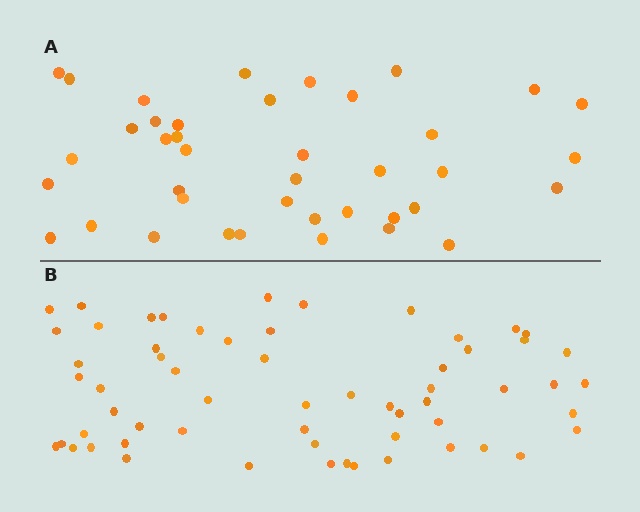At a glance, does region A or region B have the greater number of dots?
Region B (the bottom region) has more dots.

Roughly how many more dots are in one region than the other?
Region B has approximately 20 more dots than region A.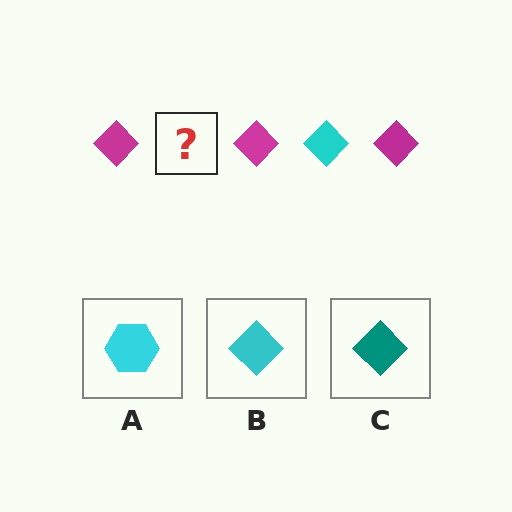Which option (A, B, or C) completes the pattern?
B.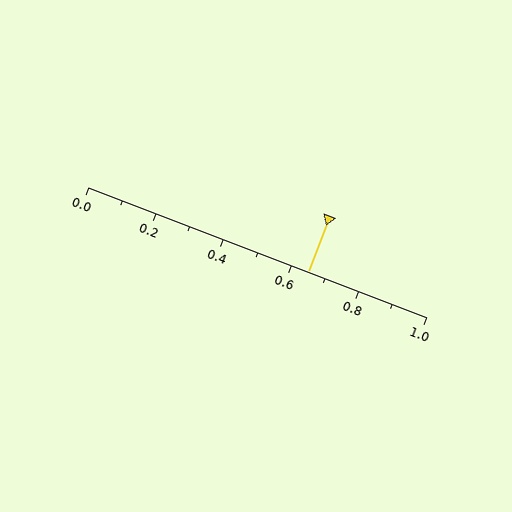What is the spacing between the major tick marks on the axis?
The major ticks are spaced 0.2 apart.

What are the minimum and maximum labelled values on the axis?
The axis runs from 0.0 to 1.0.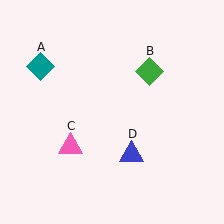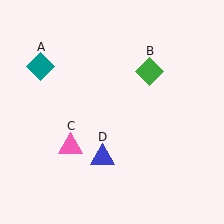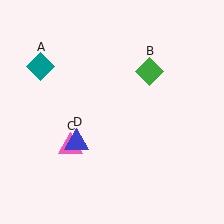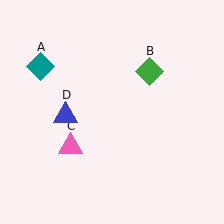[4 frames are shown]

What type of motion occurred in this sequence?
The blue triangle (object D) rotated clockwise around the center of the scene.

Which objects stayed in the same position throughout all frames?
Teal diamond (object A) and green diamond (object B) and pink triangle (object C) remained stationary.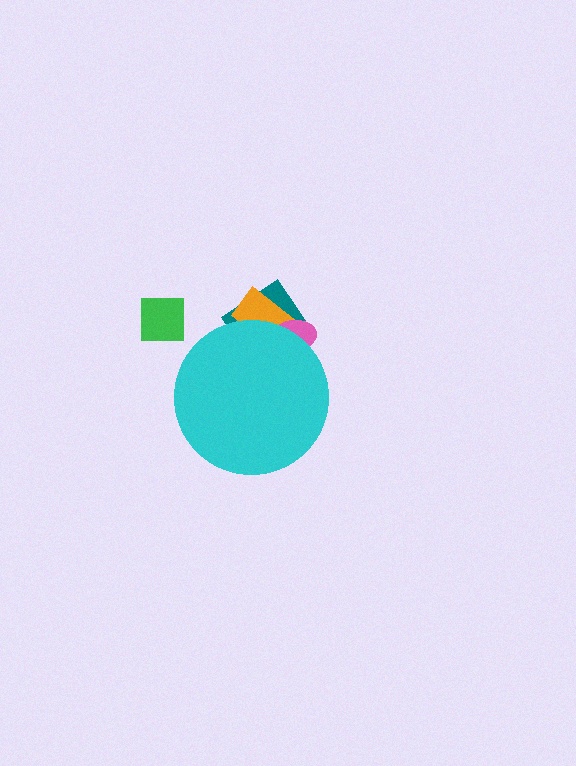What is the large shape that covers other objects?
A cyan circle.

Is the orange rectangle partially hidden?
Yes, the orange rectangle is partially hidden behind the cyan circle.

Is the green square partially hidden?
No, the green square is fully visible.